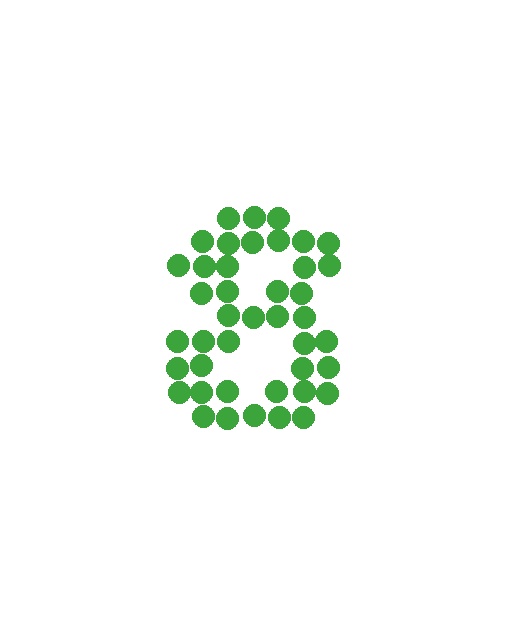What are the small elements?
The small elements are circles.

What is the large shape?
The large shape is the digit 8.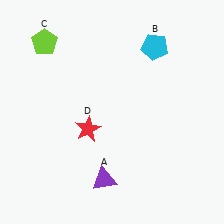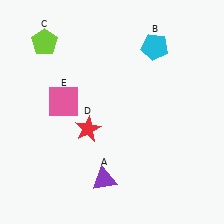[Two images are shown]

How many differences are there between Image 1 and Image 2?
There is 1 difference between the two images.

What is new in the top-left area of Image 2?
A pink square (E) was added in the top-left area of Image 2.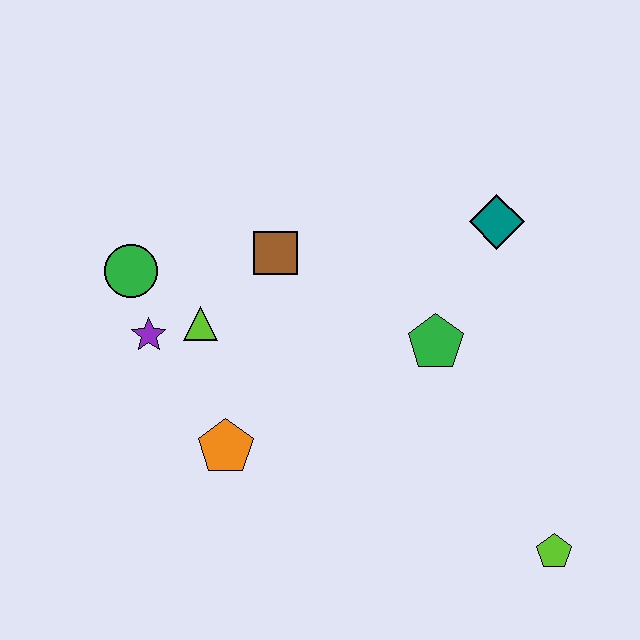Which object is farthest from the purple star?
The lime pentagon is farthest from the purple star.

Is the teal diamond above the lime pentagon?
Yes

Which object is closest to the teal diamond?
The green pentagon is closest to the teal diamond.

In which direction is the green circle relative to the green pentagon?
The green circle is to the left of the green pentagon.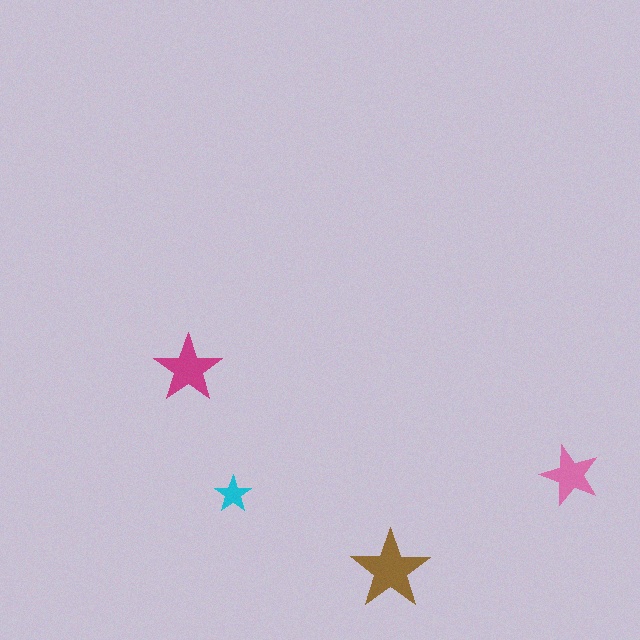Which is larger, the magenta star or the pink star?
The magenta one.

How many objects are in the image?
There are 4 objects in the image.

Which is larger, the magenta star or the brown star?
The brown one.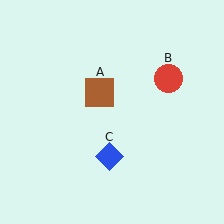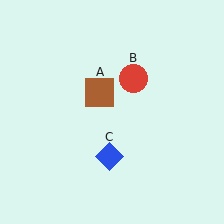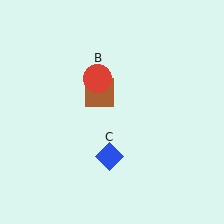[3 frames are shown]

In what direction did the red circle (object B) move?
The red circle (object B) moved left.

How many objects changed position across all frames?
1 object changed position: red circle (object B).